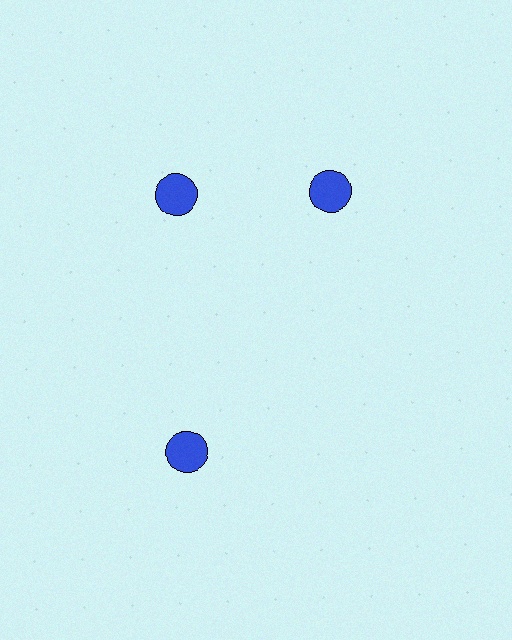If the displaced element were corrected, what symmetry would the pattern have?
It would have 3-fold rotational symmetry — the pattern would map onto itself every 120 degrees.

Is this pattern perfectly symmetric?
No. The 3 blue circles are arranged in a ring, but one element near the 3 o'clock position is rotated out of alignment along the ring, breaking the 3-fold rotational symmetry.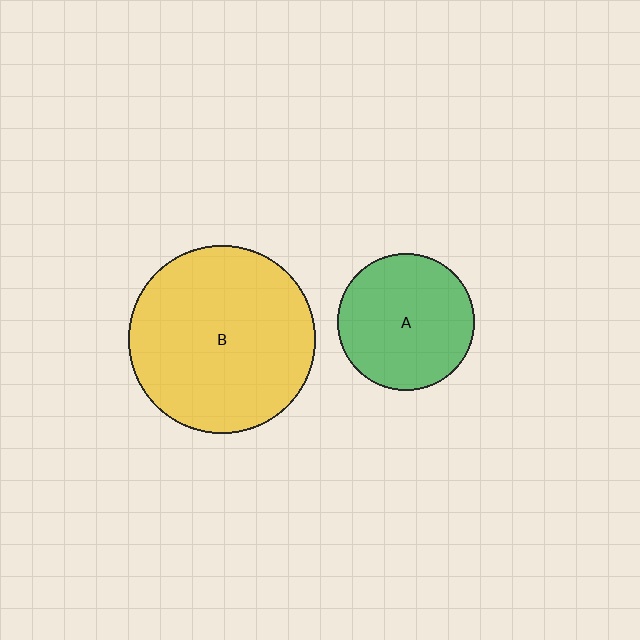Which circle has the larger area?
Circle B (yellow).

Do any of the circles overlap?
No, none of the circles overlap.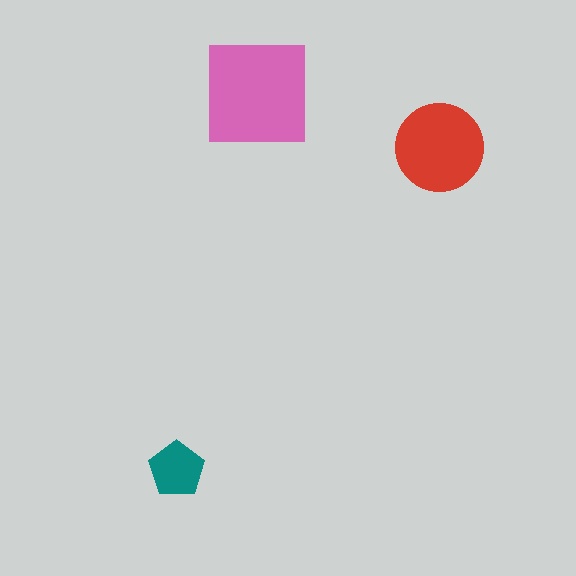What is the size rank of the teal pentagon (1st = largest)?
3rd.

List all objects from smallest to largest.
The teal pentagon, the red circle, the pink square.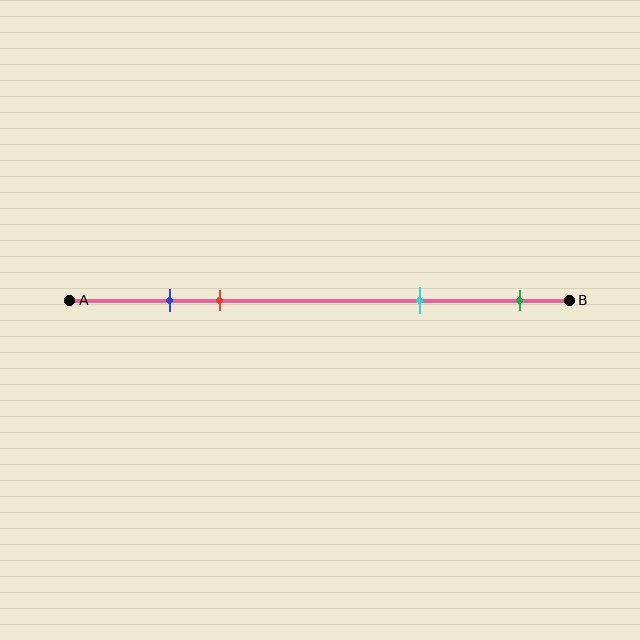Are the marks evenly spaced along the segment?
No, the marks are not evenly spaced.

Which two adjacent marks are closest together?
The blue and red marks are the closest adjacent pair.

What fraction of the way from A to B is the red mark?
The red mark is approximately 30% (0.3) of the way from A to B.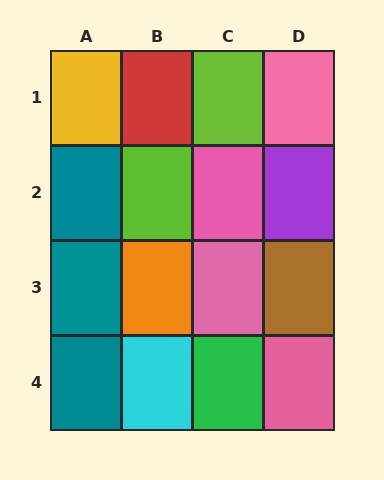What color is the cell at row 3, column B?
Orange.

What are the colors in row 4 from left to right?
Teal, cyan, green, pink.